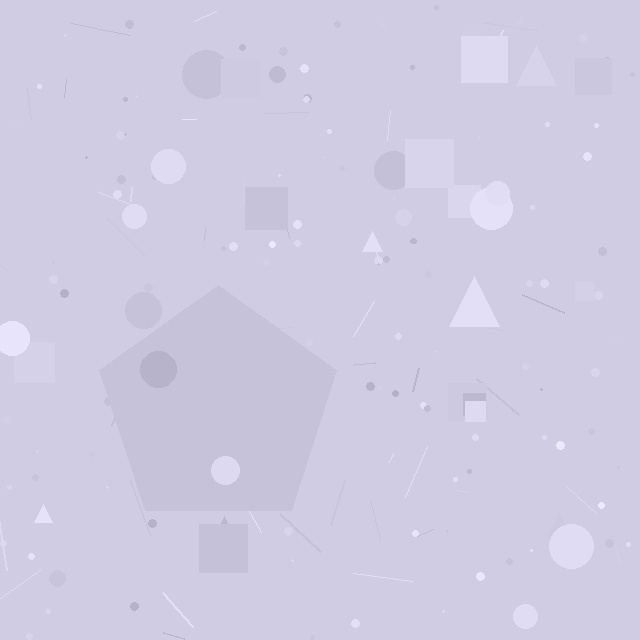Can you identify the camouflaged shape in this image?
The camouflaged shape is a pentagon.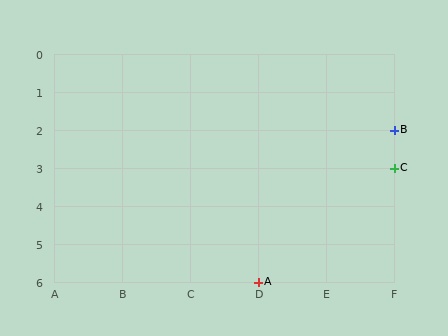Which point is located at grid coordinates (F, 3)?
Point C is at (F, 3).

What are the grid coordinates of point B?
Point B is at grid coordinates (F, 2).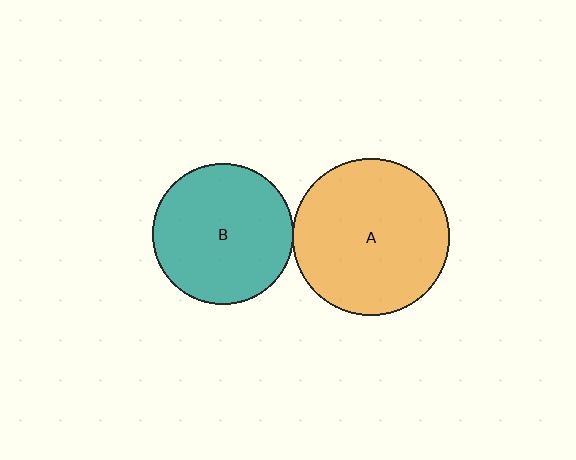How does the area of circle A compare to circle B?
Approximately 1.2 times.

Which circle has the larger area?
Circle A (orange).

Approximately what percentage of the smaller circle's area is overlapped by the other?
Approximately 5%.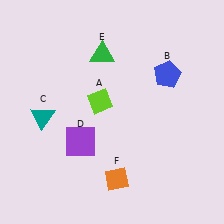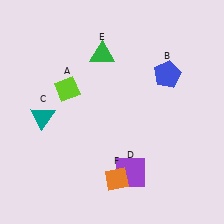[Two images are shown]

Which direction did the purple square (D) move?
The purple square (D) moved right.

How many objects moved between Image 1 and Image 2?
2 objects moved between the two images.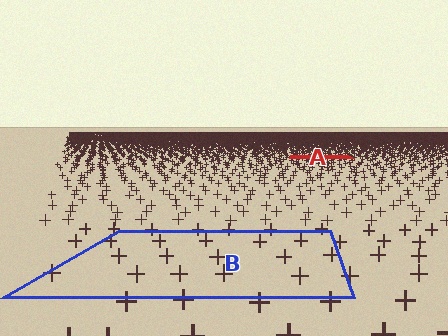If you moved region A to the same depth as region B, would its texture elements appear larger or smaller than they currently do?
They would appear larger. At a closer depth, the same texture elements are projected at a bigger on-screen size.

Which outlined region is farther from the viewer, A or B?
Region A is farther from the viewer — the texture elements inside it appear smaller and more densely packed.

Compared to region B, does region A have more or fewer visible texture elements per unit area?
Region A has more texture elements per unit area — they are packed more densely because it is farther away.